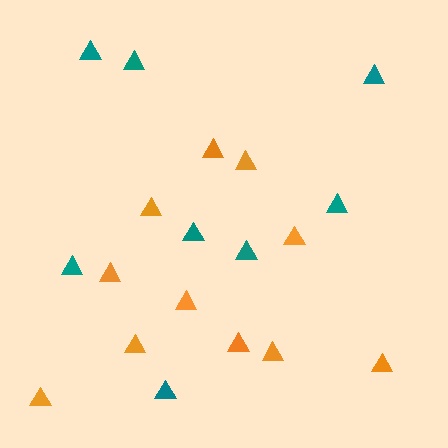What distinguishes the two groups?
There are 2 groups: one group of teal triangles (8) and one group of orange triangles (11).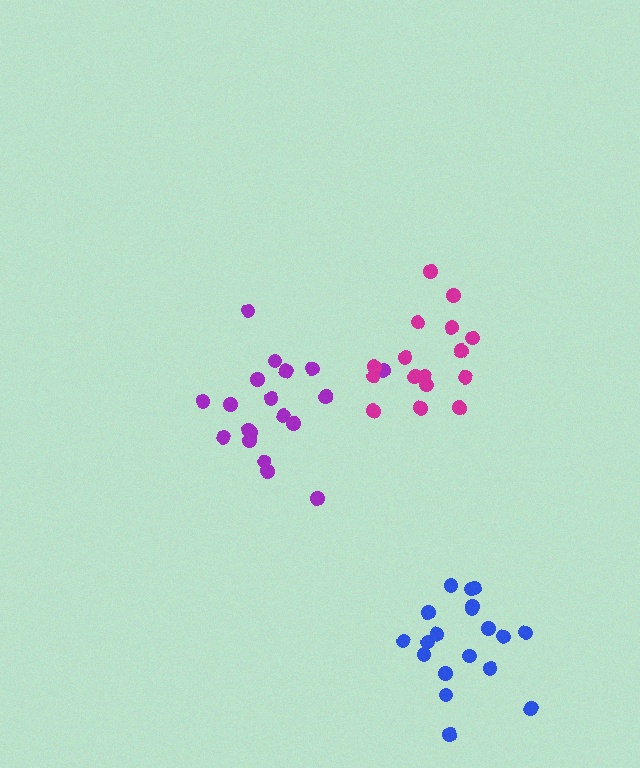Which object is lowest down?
The blue cluster is bottommost.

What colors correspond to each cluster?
The clusters are colored: purple, blue, magenta.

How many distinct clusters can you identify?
There are 3 distinct clusters.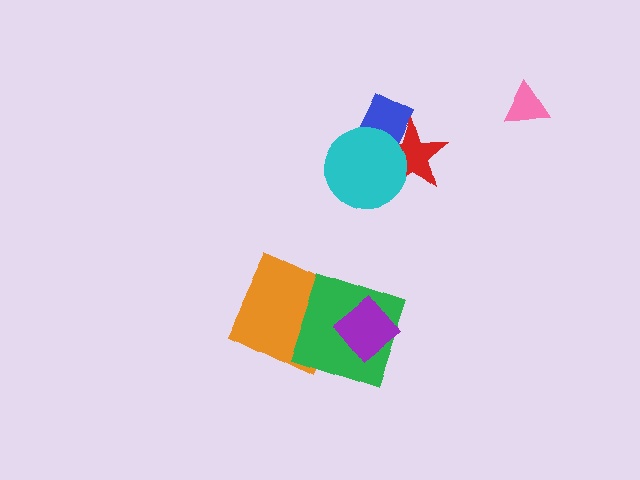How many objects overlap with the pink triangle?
0 objects overlap with the pink triangle.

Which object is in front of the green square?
The purple diamond is in front of the green square.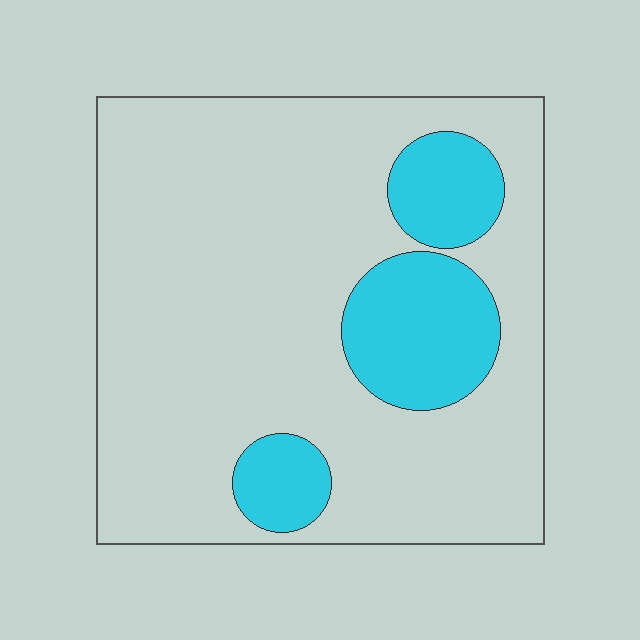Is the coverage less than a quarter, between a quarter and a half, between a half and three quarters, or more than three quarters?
Less than a quarter.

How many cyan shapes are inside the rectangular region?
3.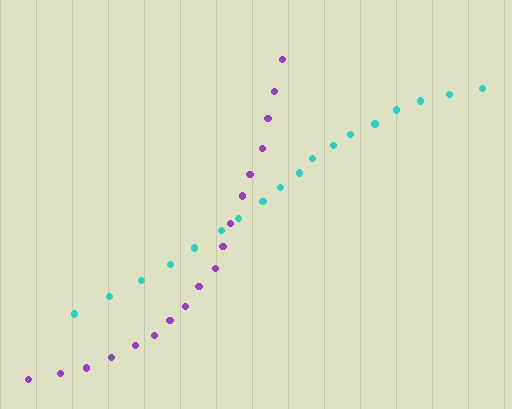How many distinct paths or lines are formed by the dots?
There are 2 distinct paths.